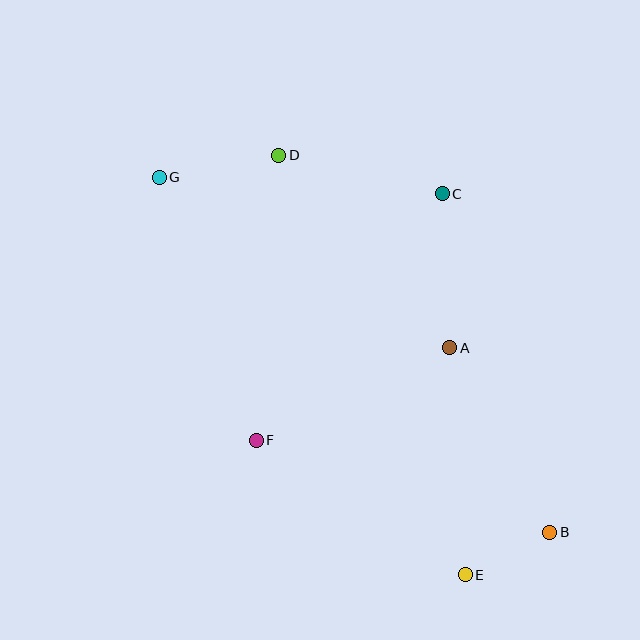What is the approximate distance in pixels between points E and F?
The distance between E and F is approximately 249 pixels.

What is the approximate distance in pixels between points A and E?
The distance between A and E is approximately 228 pixels.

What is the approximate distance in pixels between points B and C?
The distance between B and C is approximately 355 pixels.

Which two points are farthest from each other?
Points B and G are farthest from each other.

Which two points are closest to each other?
Points B and E are closest to each other.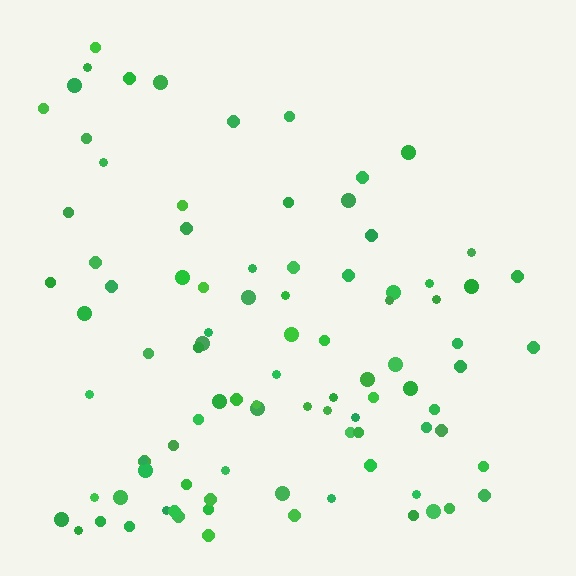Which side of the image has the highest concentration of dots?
The bottom.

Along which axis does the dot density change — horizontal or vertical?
Vertical.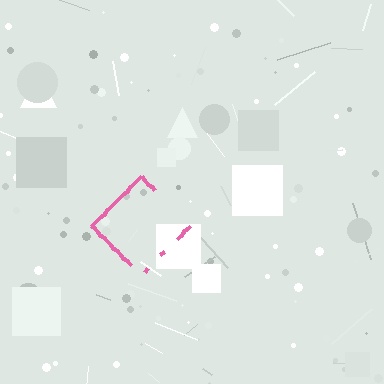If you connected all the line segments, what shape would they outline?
They would outline a diamond.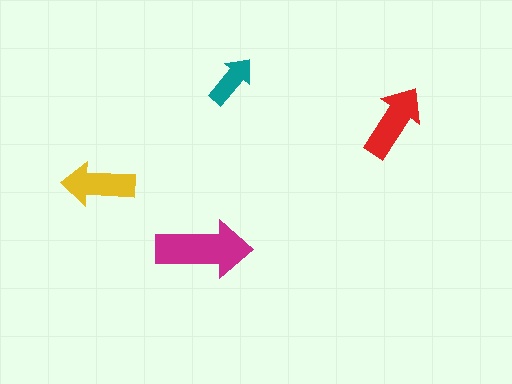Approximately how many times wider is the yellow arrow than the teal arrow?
About 1.5 times wider.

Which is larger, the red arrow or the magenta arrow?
The magenta one.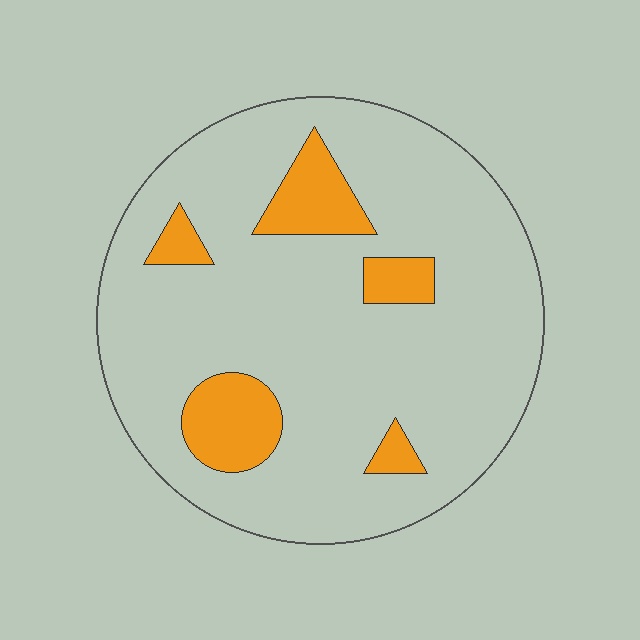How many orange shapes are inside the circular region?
5.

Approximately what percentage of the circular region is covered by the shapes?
Approximately 15%.